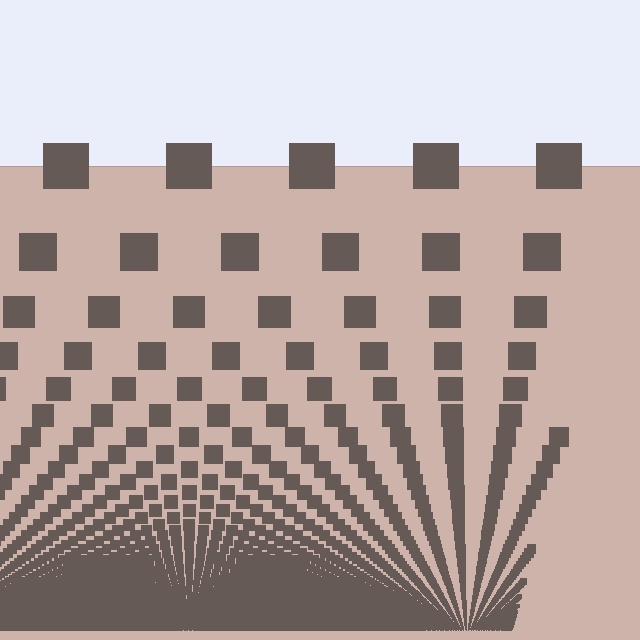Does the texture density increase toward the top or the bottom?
Density increases toward the bottom.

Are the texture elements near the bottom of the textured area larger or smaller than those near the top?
Smaller. The gradient is inverted — elements near the bottom are smaller and denser.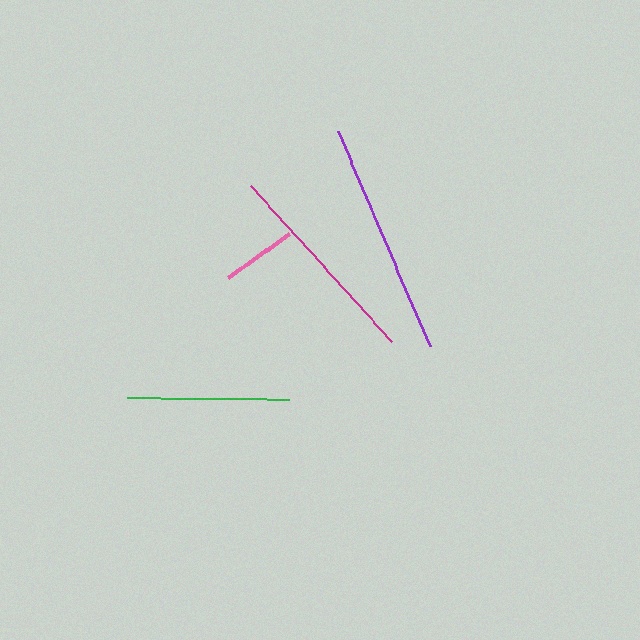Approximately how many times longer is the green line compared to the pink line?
The green line is approximately 2.2 times the length of the pink line.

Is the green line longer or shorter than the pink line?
The green line is longer than the pink line.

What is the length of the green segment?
The green segment is approximately 162 pixels long.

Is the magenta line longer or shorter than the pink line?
The magenta line is longer than the pink line.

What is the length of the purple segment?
The purple segment is approximately 234 pixels long.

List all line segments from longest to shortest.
From longest to shortest: purple, magenta, green, pink.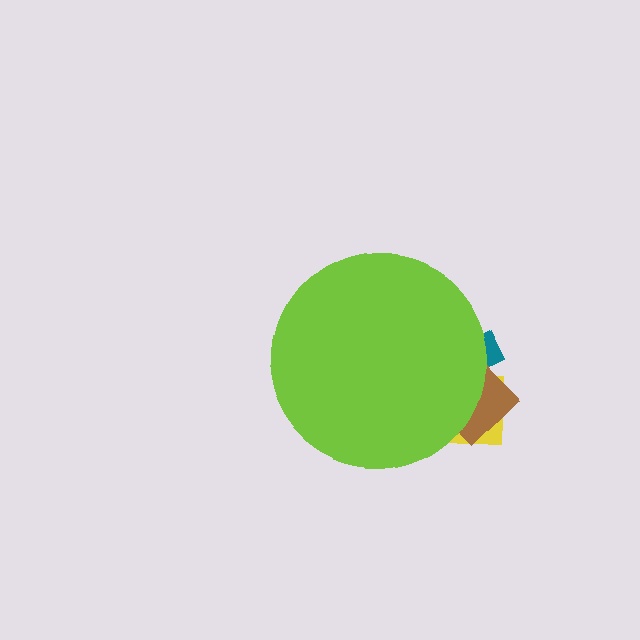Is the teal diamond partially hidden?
Yes, the teal diamond is partially hidden behind the lime circle.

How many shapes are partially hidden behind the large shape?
3 shapes are partially hidden.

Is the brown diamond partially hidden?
Yes, the brown diamond is partially hidden behind the lime circle.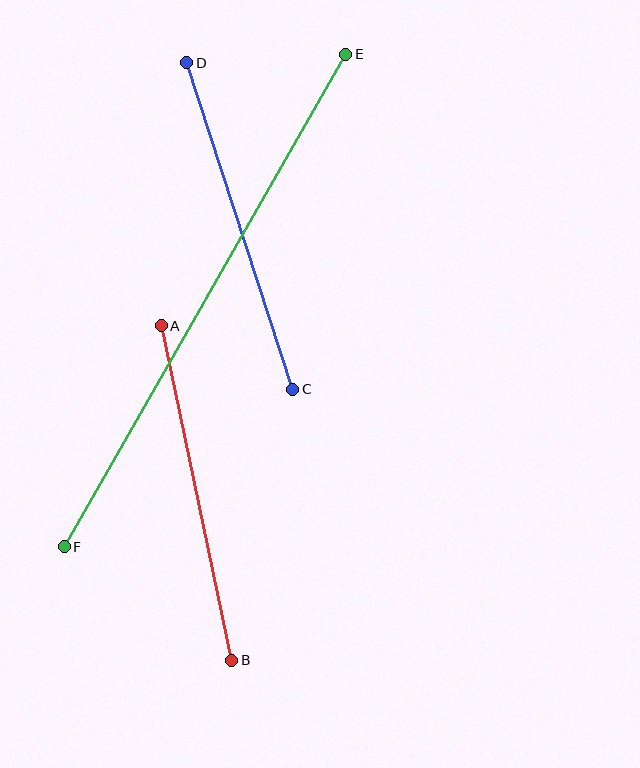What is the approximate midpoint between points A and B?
The midpoint is at approximately (196, 493) pixels.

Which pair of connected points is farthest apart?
Points E and F are farthest apart.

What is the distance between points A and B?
The distance is approximately 342 pixels.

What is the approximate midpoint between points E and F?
The midpoint is at approximately (205, 300) pixels.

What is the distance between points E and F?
The distance is approximately 567 pixels.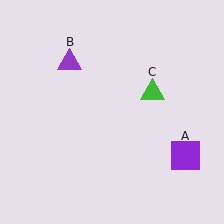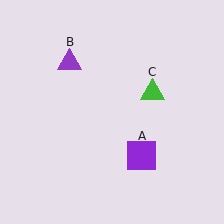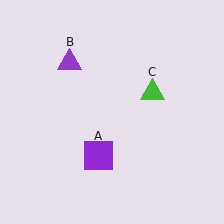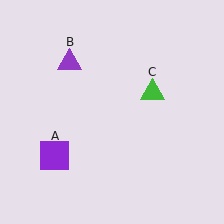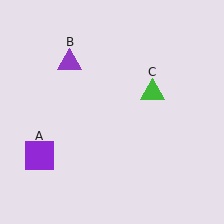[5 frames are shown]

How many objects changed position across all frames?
1 object changed position: purple square (object A).